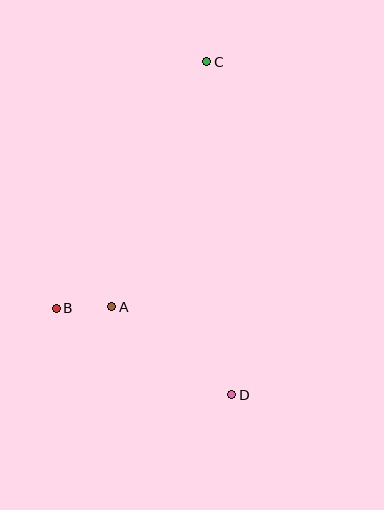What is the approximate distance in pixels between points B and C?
The distance between B and C is approximately 289 pixels.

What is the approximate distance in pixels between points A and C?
The distance between A and C is approximately 263 pixels.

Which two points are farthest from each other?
Points C and D are farthest from each other.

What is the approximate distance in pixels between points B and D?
The distance between B and D is approximately 196 pixels.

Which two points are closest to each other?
Points A and B are closest to each other.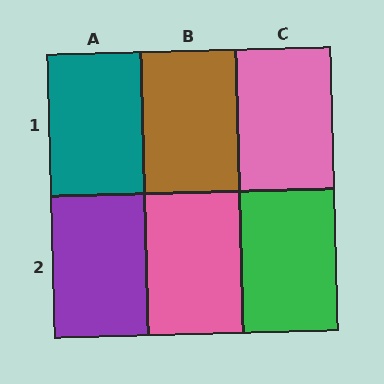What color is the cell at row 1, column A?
Teal.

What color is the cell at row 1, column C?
Pink.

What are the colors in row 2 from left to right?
Purple, pink, green.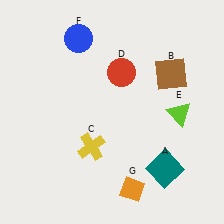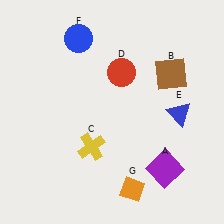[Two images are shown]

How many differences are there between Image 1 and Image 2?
There are 2 differences between the two images.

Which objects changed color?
A changed from teal to purple. E changed from lime to blue.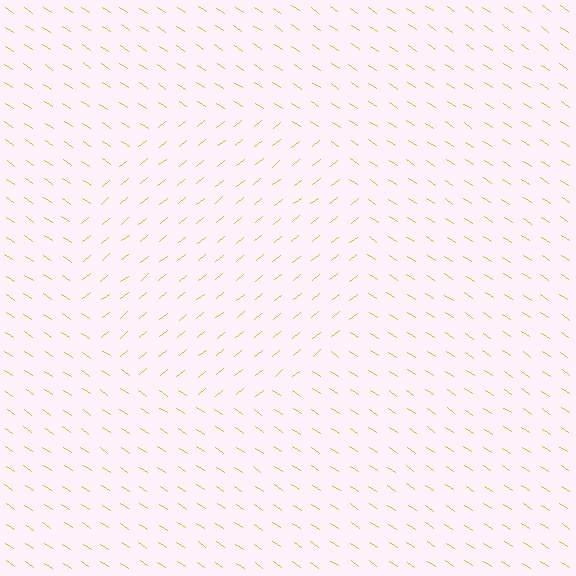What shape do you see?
I see a circle.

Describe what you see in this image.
The image is filled with small yellow line segments. A circle region in the image has lines oriented differently from the surrounding lines, creating a visible texture boundary.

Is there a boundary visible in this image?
Yes, there is a texture boundary formed by a change in line orientation.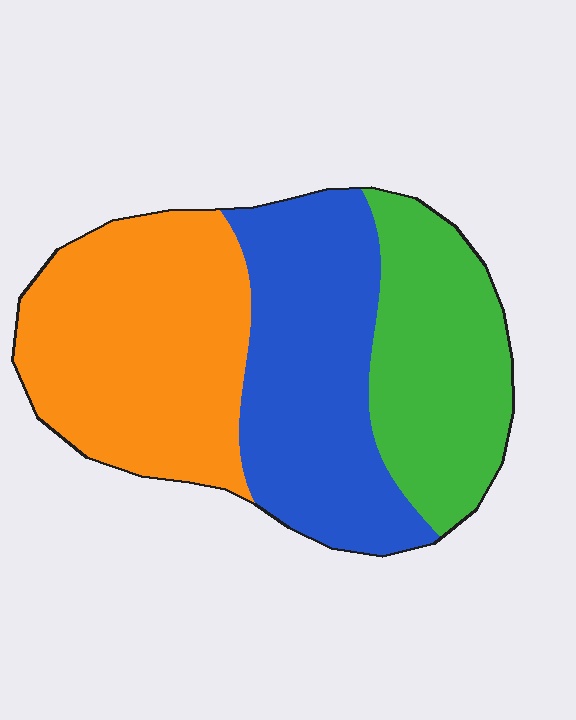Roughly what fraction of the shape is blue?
Blue takes up between a third and a half of the shape.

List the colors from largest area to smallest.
From largest to smallest: orange, blue, green.